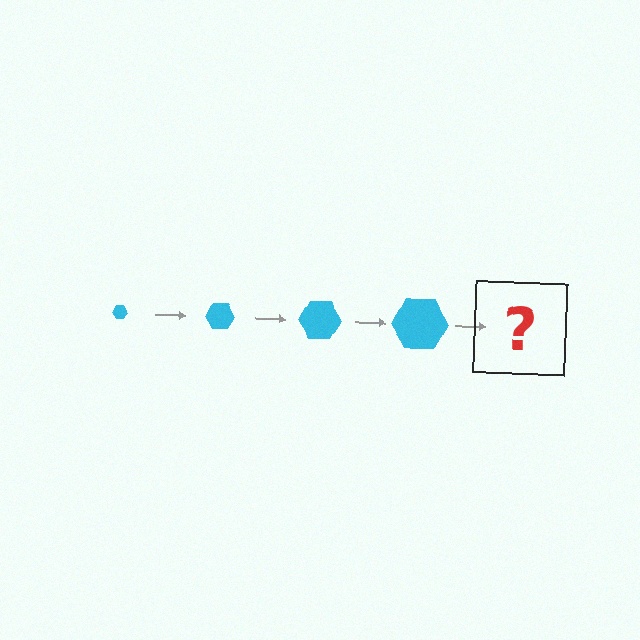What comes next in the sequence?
The next element should be a cyan hexagon, larger than the previous one.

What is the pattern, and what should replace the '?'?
The pattern is that the hexagon gets progressively larger each step. The '?' should be a cyan hexagon, larger than the previous one.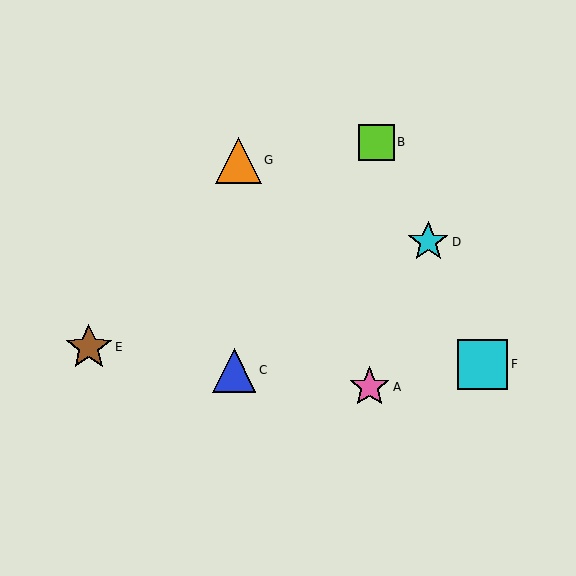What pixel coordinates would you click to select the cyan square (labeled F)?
Click at (483, 364) to select the cyan square F.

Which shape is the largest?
The cyan square (labeled F) is the largest.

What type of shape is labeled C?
Shape C is a blue triangle.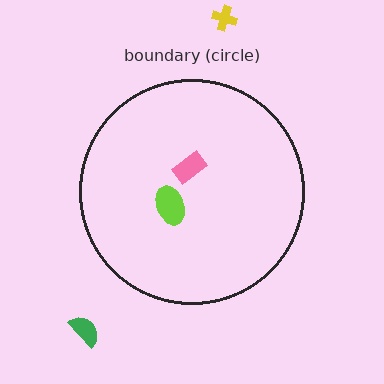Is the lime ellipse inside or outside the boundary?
Inside.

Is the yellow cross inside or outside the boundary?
Outside.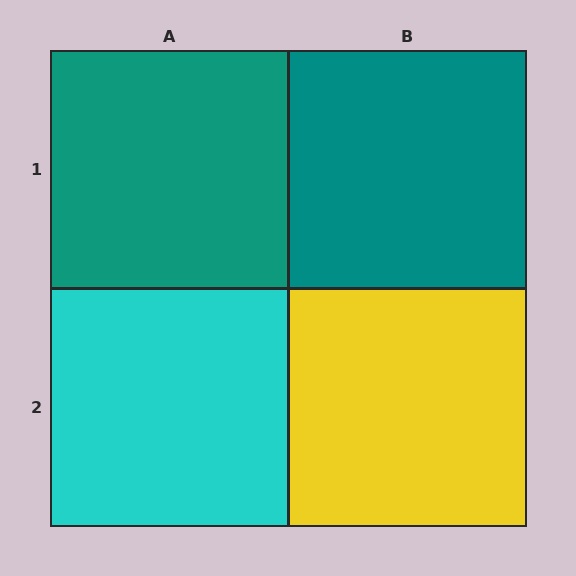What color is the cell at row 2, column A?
Cyan.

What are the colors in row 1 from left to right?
Teal, teal.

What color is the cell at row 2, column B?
Yellow.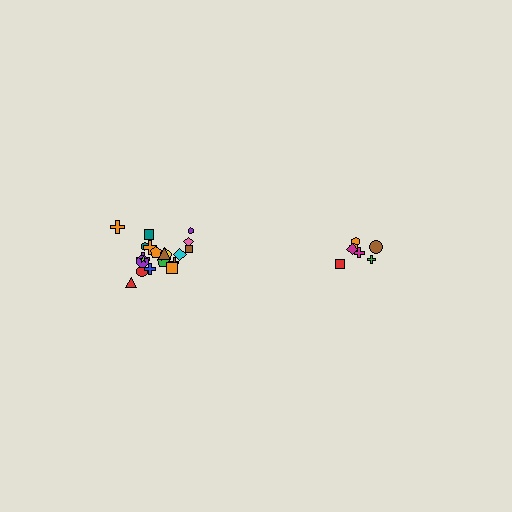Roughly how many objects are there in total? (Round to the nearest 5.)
Roughly 30 objects in total.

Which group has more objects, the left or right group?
The left group.